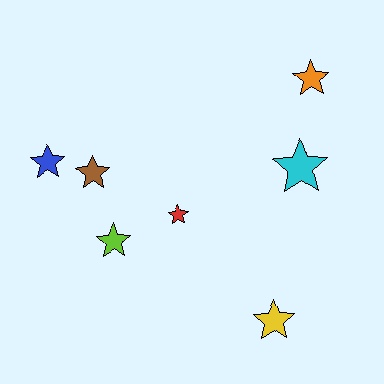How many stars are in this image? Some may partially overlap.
There are 7 stars.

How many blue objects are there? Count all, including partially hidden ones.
There is 1 blue object.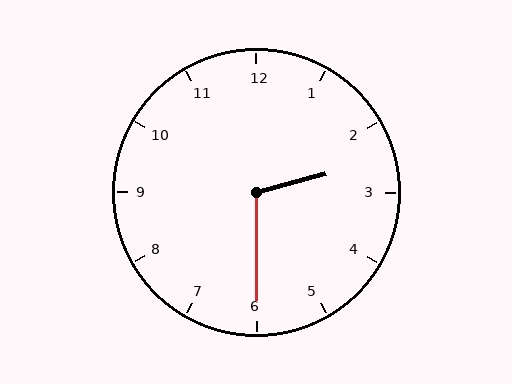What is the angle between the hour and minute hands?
Approximately 105 degrees.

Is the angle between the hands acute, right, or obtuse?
It is obtuse.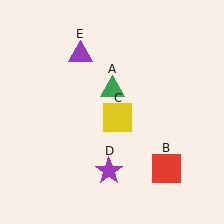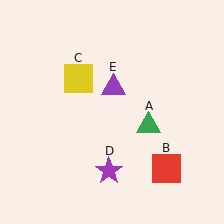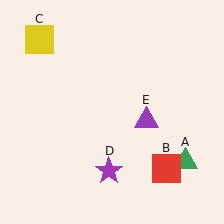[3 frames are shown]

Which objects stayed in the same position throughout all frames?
Red square (object B) and purple star (object D) remained stationary.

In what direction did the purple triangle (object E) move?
The purple triangle (object E) moved down and to the right.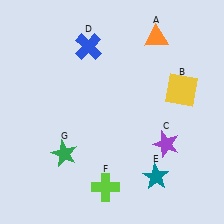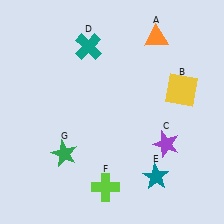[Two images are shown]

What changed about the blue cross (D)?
In Image 1, D is blue. In Image 2, it changed to teal.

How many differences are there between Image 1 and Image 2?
There is 1 difference between the two images.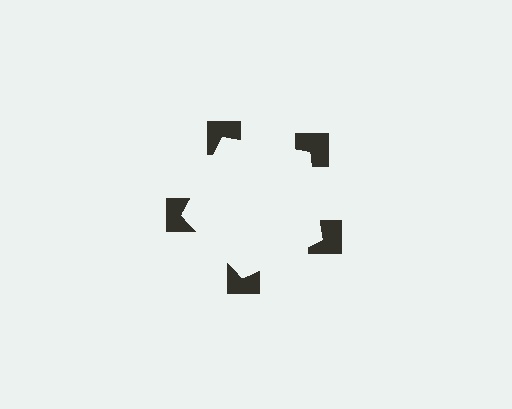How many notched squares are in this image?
There are 5 — one at each vertex of the illusory pentagon.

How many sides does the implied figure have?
5 sides.